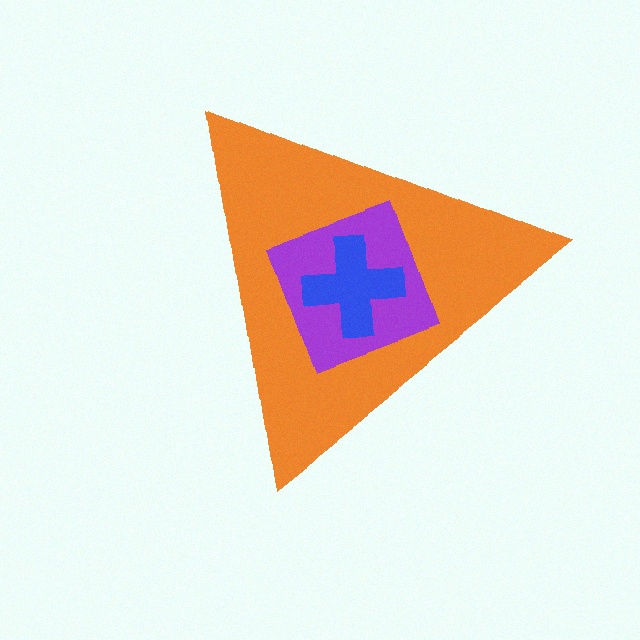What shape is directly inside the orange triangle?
The purple square.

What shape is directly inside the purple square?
The blue cross.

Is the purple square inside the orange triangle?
Yes.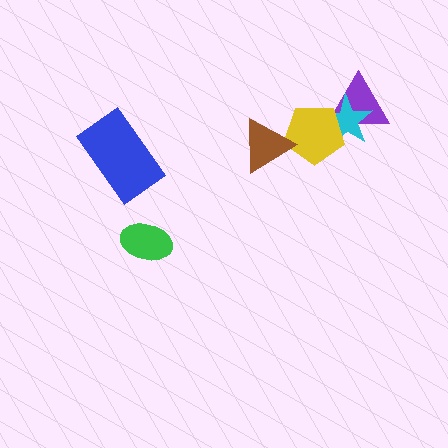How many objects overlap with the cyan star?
2 objects overlap with the cyan star.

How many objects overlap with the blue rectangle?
0 objects overlap with the blue rectangle.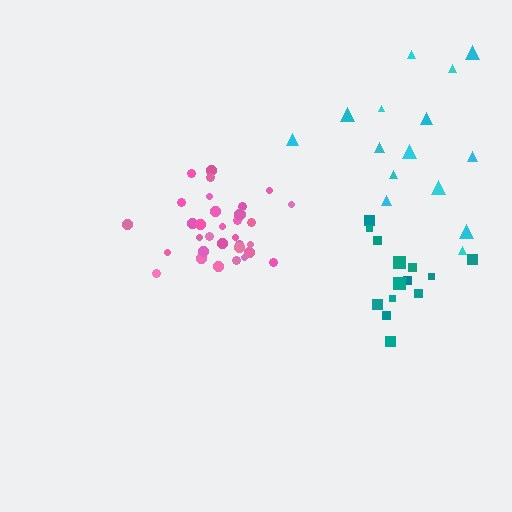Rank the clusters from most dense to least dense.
pink, teal, cyan.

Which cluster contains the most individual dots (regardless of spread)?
Pink (33).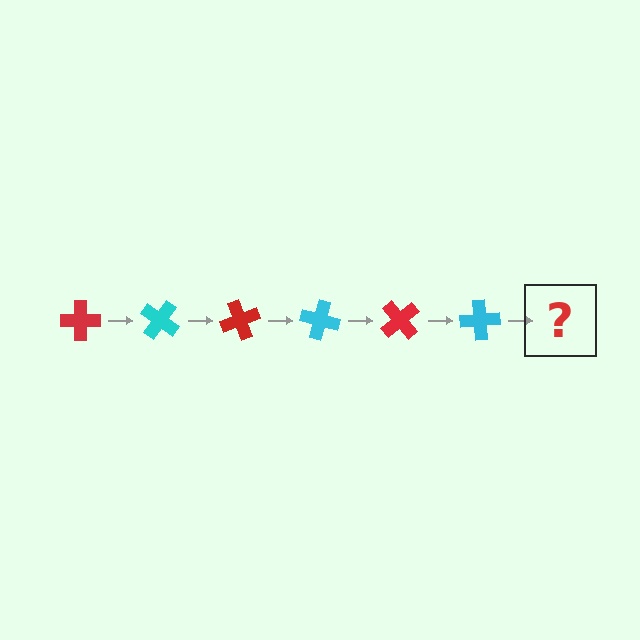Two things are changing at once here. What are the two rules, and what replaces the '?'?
The two rules are that it rotates 35 degrees each step and the color cycles through red and cyan. The '?' should be a red cross, rotated 210 degrees from the start.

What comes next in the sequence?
The next element should be a red cross, rotated 210 degrees from the start.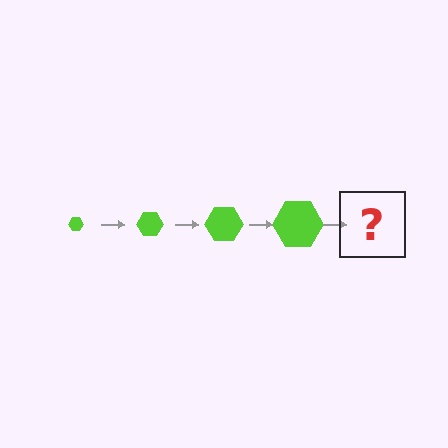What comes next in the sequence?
The next element should be a lime hexagon, larger than the previous one.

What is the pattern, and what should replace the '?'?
The pattern is that the hexagon gets progressively larger each step. The '?' should be a lime hexagon, larger than the previous one.